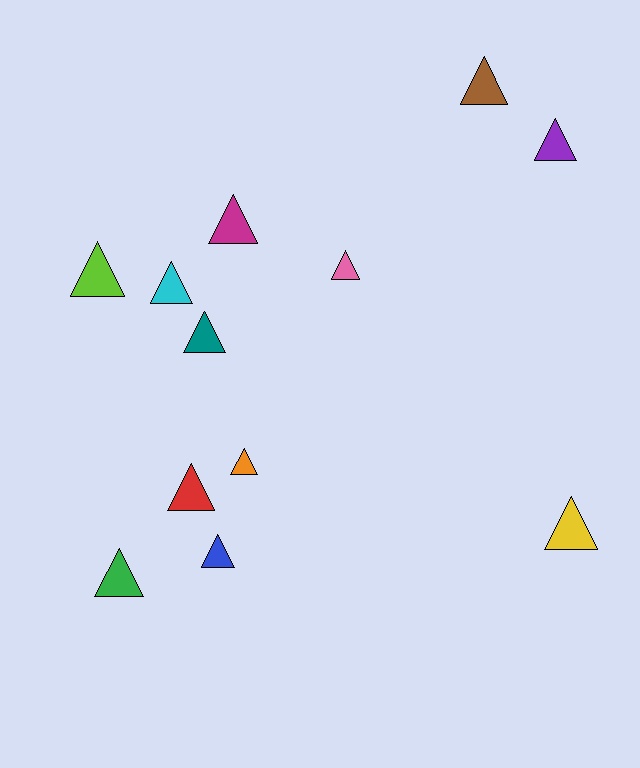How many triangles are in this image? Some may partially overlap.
There are 12 triangles.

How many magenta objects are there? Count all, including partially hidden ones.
There is 1 magenta object.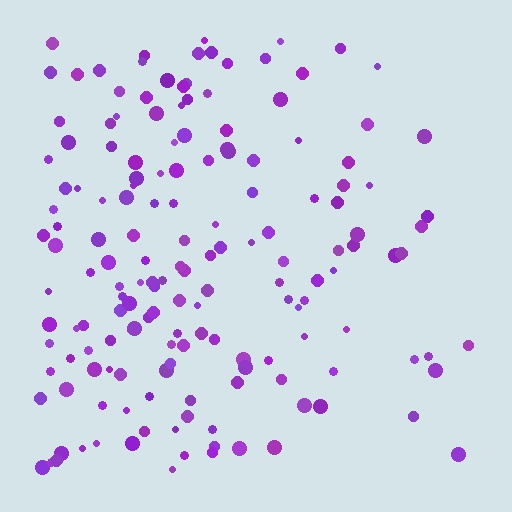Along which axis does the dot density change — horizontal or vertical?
Horizontal.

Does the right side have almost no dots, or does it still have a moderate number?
Still a moderate number, just noticeably fewer than the left.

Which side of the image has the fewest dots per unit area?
The right.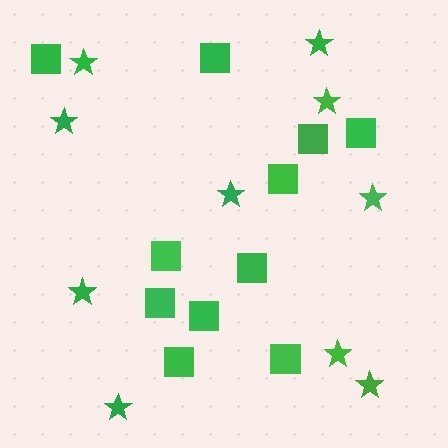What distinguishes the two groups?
There are 2 groups: one group of stars (10) and one group of squares (11).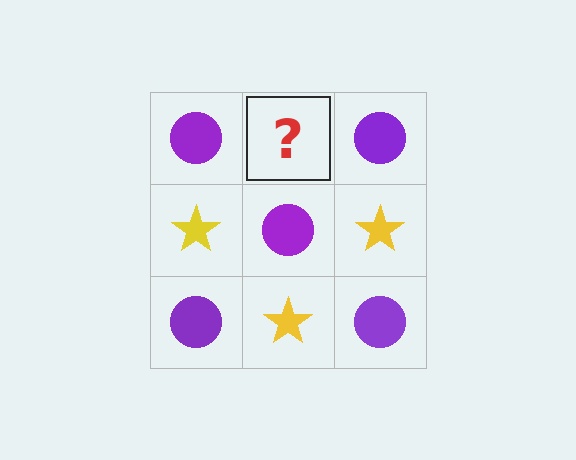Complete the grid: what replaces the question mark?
The question mark should be replaced with a yellow star.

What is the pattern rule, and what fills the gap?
The rule is that it alternates purple circle and yellow star in a checkerboard pattern. The gap should be filled with a yellow star.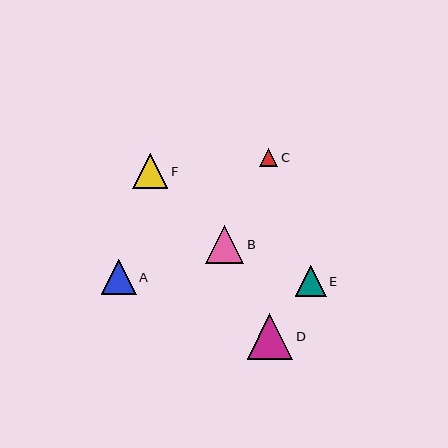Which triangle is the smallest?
Triangle C is the smallest with a size of approximately 18 pixels.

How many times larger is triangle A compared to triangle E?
Triangle A is approximately 1.2 times the size of triangle E.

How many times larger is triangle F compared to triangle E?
Triangle F is approximately 1.2 times the size of triangle E.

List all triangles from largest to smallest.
From largest to smallest: D, B, F, A, E, C.